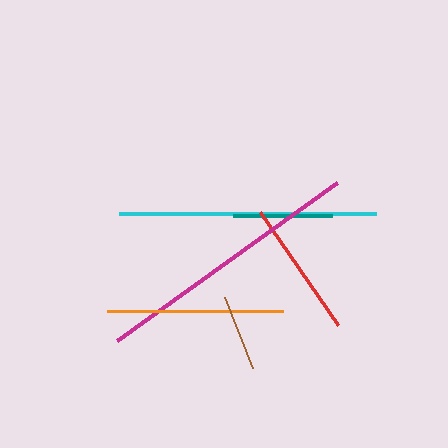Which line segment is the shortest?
The brown line is the shortest at approximately 76 pixels.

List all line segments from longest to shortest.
From longest to shortest: magenta, cyan, orange, red, teal, brown.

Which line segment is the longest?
The magenta line is the longest at approximately 270 pixels.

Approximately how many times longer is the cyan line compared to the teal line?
The cyan line is approximately 2.6 times the length of the teal line.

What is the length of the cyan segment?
The cyan segment is approximately 257 pixels long.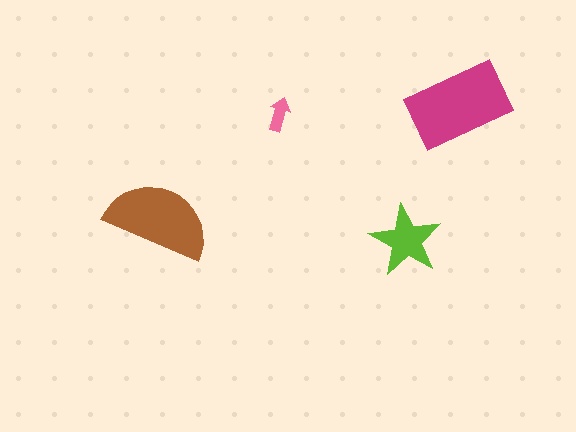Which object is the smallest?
The pink arrow.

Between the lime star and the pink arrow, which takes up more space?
The lime star.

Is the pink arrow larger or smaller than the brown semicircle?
Smaller.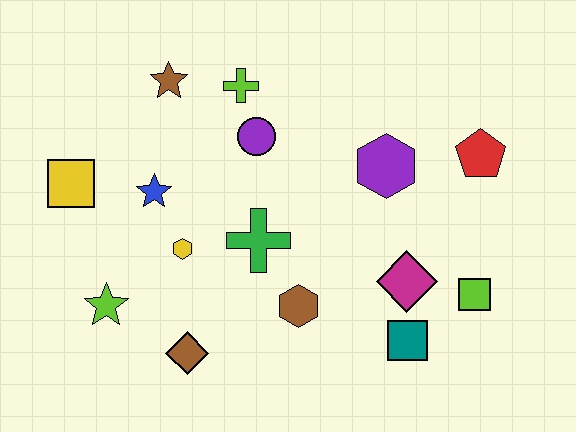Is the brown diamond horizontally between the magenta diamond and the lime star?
Yes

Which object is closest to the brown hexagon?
The green cross is closest to the brown hexagon.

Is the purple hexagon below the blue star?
No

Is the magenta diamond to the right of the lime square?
No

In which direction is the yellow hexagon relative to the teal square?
The yellow hexagon is to the left of the teal square.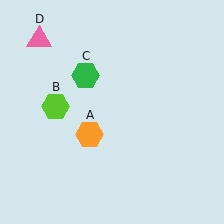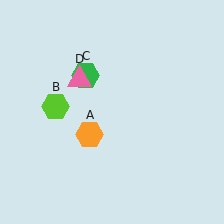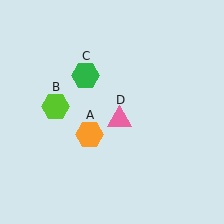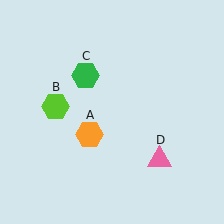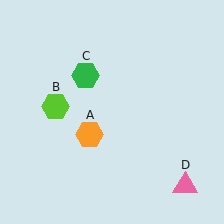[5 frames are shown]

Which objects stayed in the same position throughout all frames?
Orange hexagon (object A) and lime hexagon (object B) and green hexagon (object C) remained stationary.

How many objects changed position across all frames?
1 object changed position: pink triangle (object D).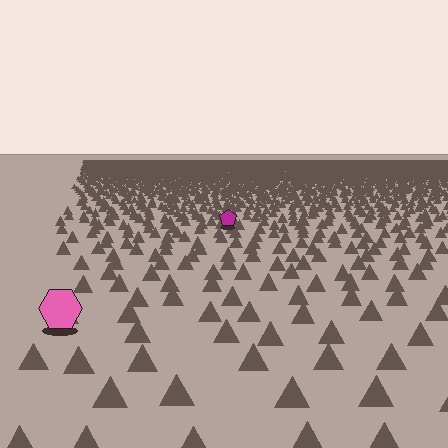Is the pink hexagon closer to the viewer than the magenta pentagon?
Yes. The pink hexagon is closer — you can tell from the texture gradient: the ground texture is coarser near it.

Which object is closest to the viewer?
The pink hexagon is closest. The texture marks near it are larger and more spread out.